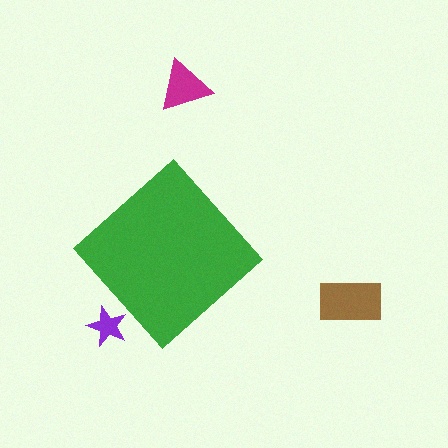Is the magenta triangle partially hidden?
No, the magenta triangle is fully visible.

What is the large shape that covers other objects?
A green diamond.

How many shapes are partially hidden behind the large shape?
1 shape is partially hidden.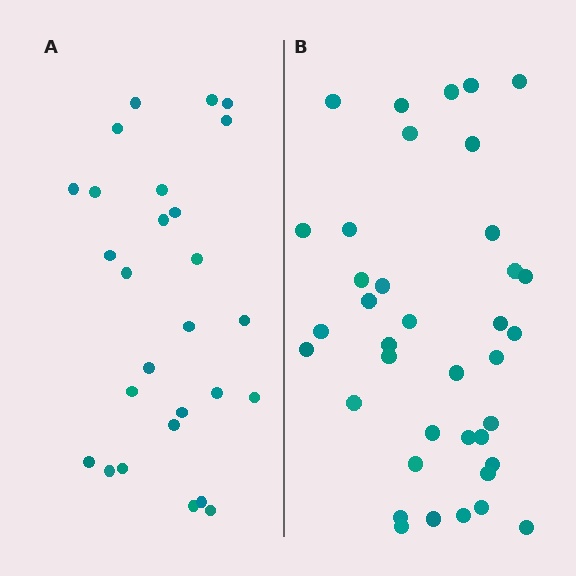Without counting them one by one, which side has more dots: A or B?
Region B (the right region) has more dots.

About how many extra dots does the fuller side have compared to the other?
Region B has roughly 12 or so more dots than region A.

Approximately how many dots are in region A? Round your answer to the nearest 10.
About 30 dots. (The exact count is 27, which rounds to 30.)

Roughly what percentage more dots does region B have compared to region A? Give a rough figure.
About 40% more.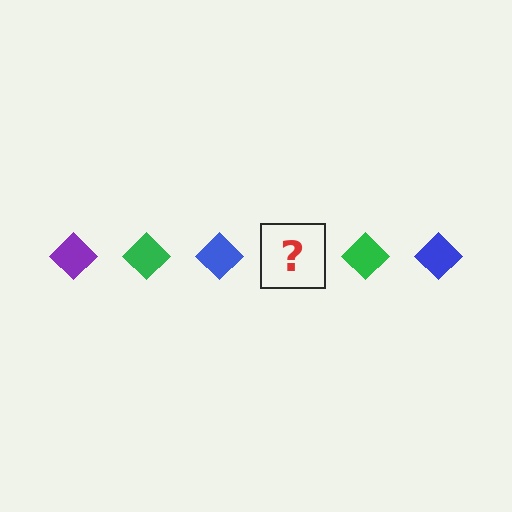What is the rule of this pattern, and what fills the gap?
The rule is that the pattern cycles through purple, green, blue diamonds. The gap should be filled with a purple diamond.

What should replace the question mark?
The question mark should be replaced with a purple diamond.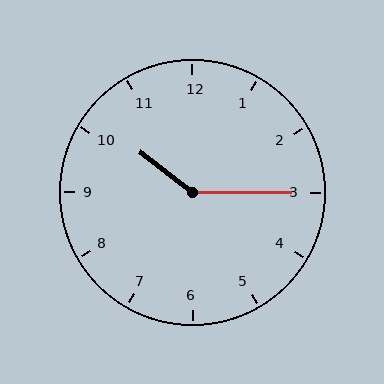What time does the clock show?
10:15.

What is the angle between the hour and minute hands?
Approximately 142 degrees.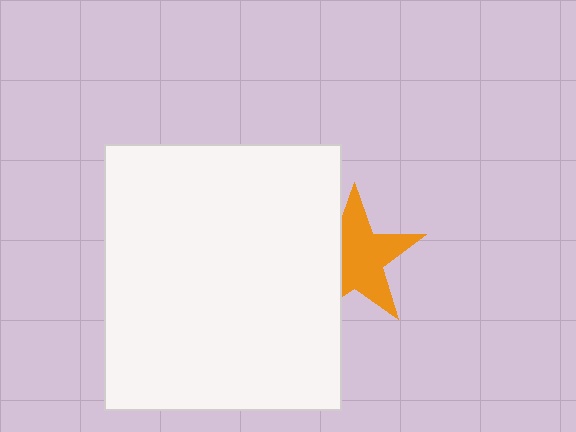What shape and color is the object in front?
The object in front is a white rectangle.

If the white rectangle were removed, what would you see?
You would see the complete orange star.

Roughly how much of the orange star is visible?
Most of it is visible (roughly 67%).